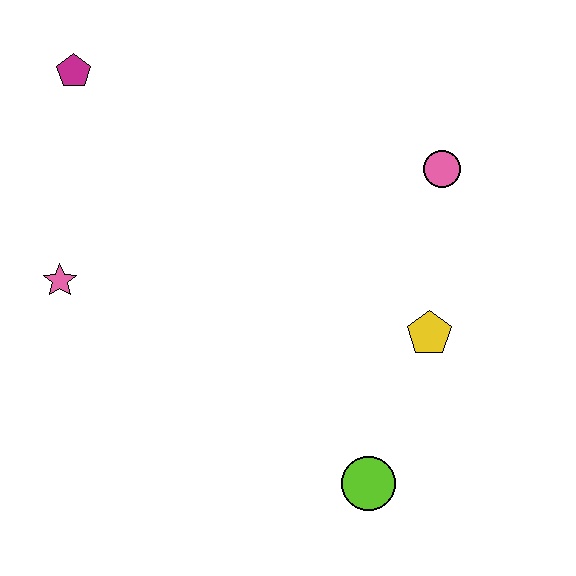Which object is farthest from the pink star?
The pink circle is farthest from the pink star.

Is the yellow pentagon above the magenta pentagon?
No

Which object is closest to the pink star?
The magenta pentagon is closest to the pink star.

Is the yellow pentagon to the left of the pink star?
No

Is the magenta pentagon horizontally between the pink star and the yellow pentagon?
Yes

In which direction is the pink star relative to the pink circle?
The pink star is to the left of the pink circle.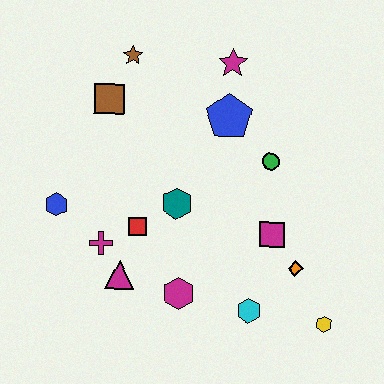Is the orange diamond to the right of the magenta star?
Yes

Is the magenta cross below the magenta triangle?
No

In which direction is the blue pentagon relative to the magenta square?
The blue pentagon is above the magenta square.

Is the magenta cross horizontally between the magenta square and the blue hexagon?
Yes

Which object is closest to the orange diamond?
The magenta square is closest to the orange diamond.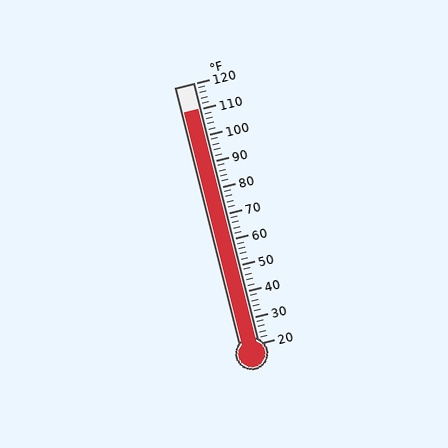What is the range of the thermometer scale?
The thermometer scale ranges from 20°F to 120°F.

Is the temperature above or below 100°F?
The temperature is above 100°F.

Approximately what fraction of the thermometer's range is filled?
The thermometer is filled to approximately 90% of its range.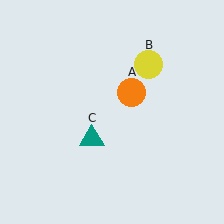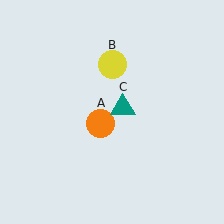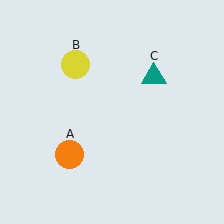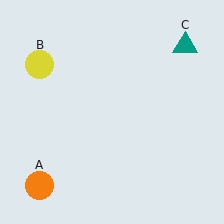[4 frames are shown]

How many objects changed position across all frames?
3 objects changed position: orange circle (object A), yellow circle (object B), teal triangle (object C).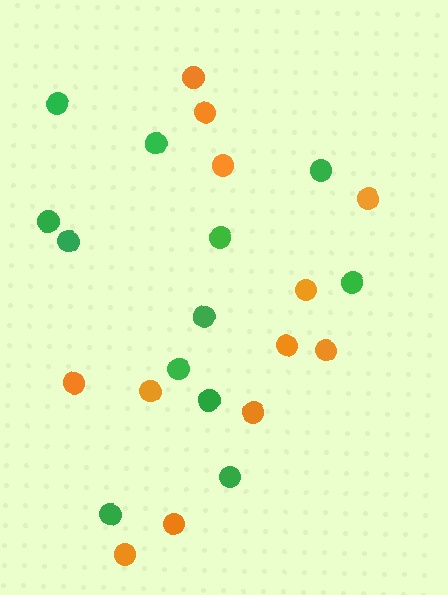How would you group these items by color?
There are 2 groups: one group of orange circles (12) and one group of green circles (12).